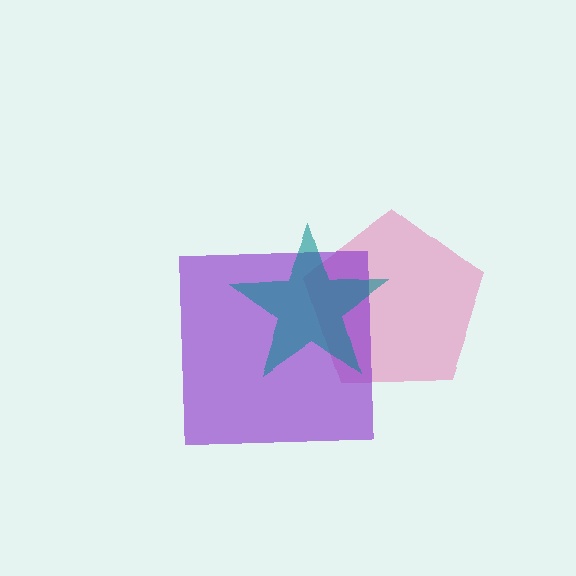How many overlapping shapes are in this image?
There are 3 overlapping shapes in the image.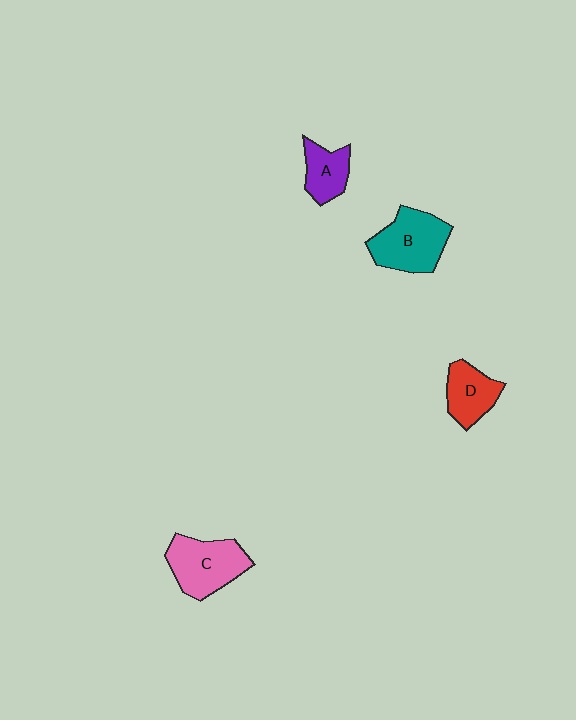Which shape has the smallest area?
Shape A (purple).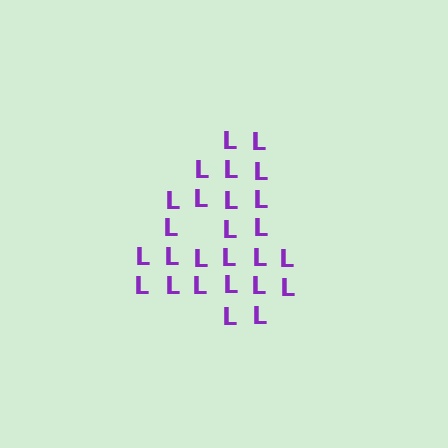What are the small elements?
The small elements are letter L's.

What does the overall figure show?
The overall figure shows the digit 4.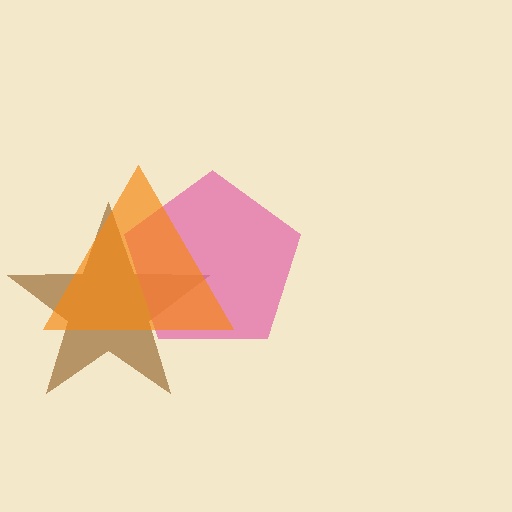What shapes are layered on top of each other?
The layered shapes are: a brown star, a pink pentagon, an orange triangle.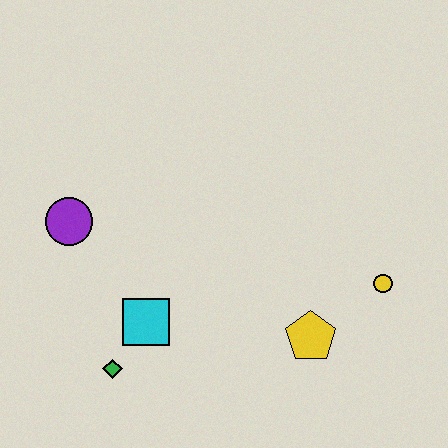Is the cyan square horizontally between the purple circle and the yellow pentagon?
Yes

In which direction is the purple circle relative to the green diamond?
The purple circle is above the green diamond.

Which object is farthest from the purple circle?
The yellow circle is farthest from the purple circle.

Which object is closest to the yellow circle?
The yellow pentagon is closest to the yellow circle.